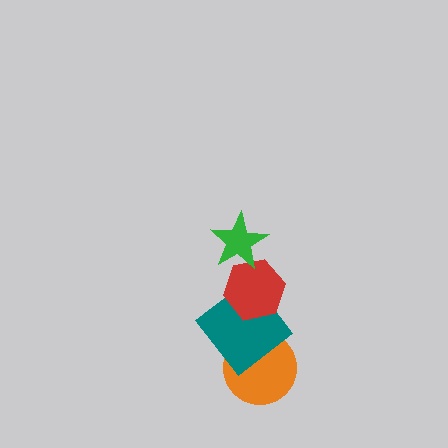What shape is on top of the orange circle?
The teal diamond is on top of the orange circle.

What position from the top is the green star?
The green star is 1st from the top.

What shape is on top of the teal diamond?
The red hexagon is on top of the teal diamond.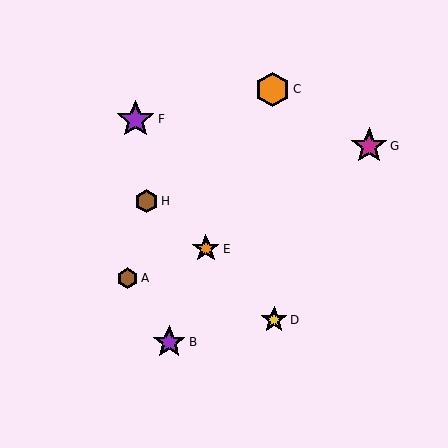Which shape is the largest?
The purple star (labeled F) is the largest.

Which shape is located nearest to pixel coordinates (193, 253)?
The orange star (labeled E) at (206, 249) is nearest to that location.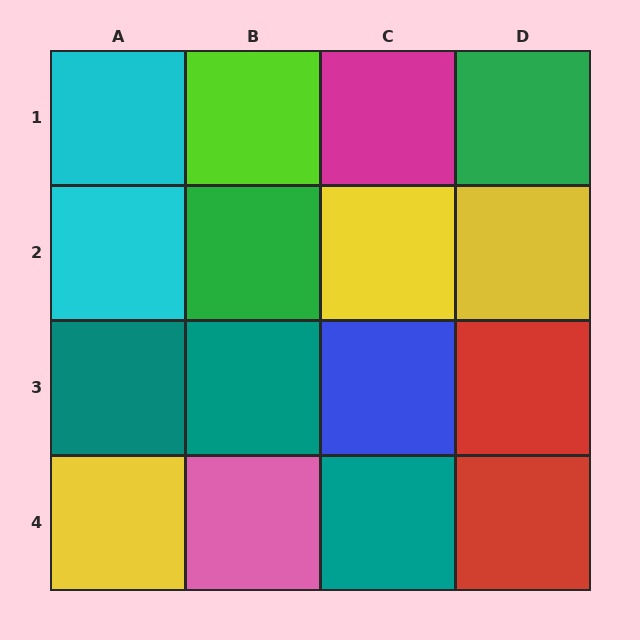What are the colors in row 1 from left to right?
Cyan, lime, magenta, green.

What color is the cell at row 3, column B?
Teal.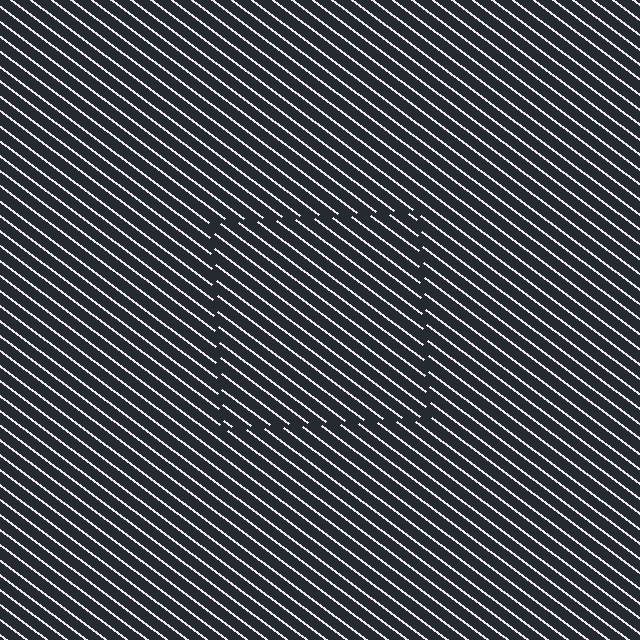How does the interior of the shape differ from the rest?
The interior of the shape contains the same grating, shifted by half a period — the contour is defined by the phase discontinuity where line-ends from the inner and outer gratings abut.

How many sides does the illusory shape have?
4 sides — the line-ends trace a square.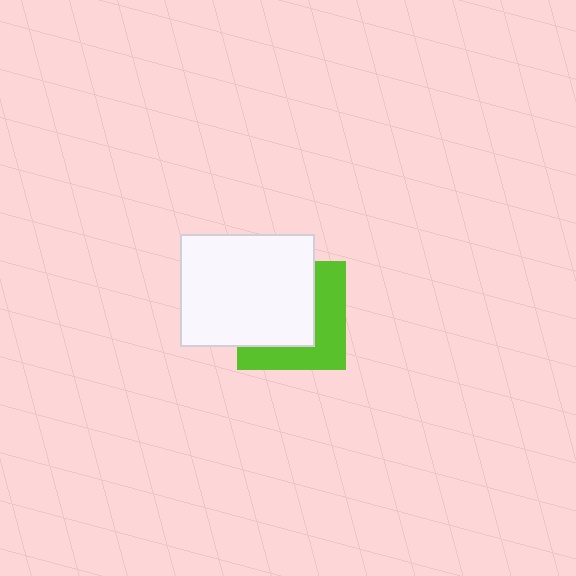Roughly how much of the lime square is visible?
A small part of it is visible (roughly 42%).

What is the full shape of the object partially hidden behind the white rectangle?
The partially hidden object is a lime square.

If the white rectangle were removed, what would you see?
You would see the complete lime square.